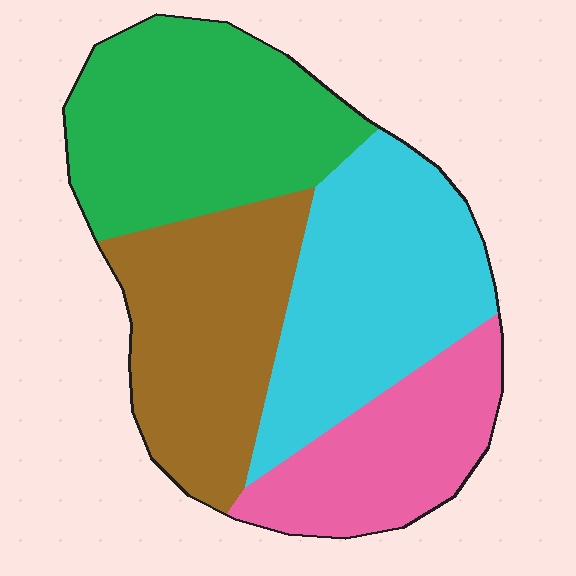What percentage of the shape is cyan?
Cyan takes up between a sixth and a third of the shape.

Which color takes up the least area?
Pink, at roughly 20%.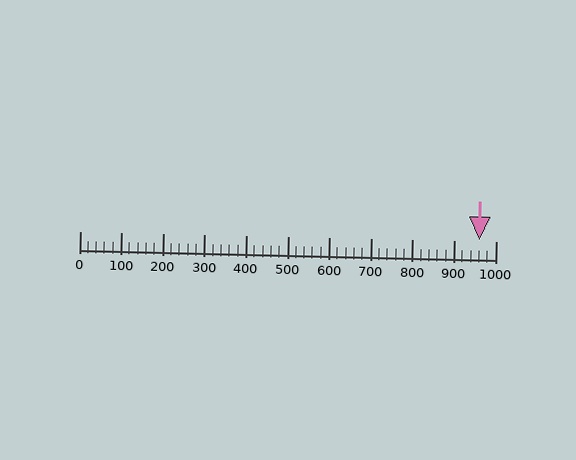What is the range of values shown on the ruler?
The ruler shows values from 0 to 1000.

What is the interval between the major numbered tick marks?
The major tick marks are spaced 100 units apart.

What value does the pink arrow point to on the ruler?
The pink arrow points to approximately 960.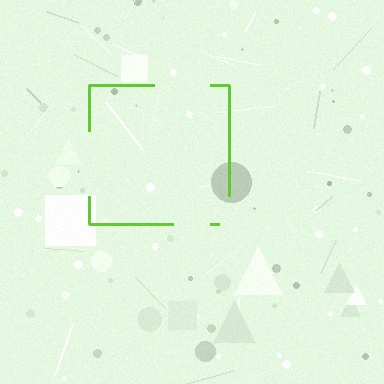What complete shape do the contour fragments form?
The contour fragments form a square.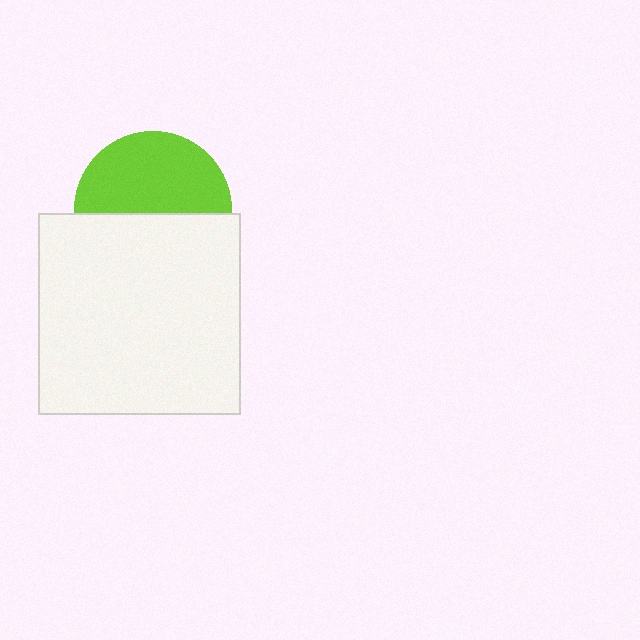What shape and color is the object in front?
The object in front is a white square.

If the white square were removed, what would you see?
You would see the complete lime circle.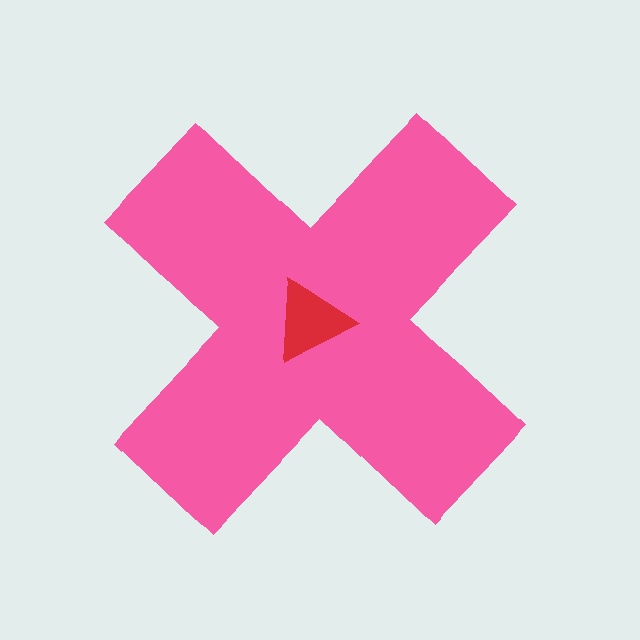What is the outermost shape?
The pink cross.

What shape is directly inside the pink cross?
The red triangle.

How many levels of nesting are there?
2.